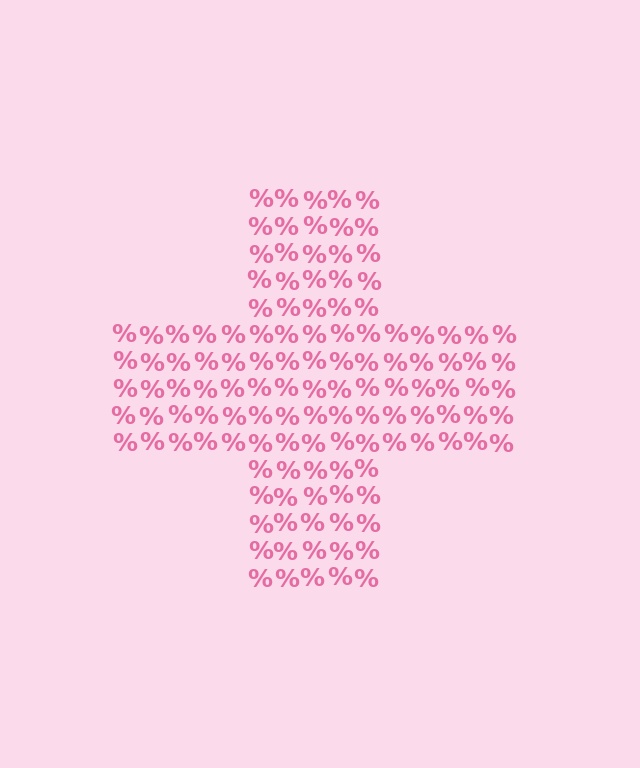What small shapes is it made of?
It is made of small percent signs.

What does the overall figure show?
The overall figure shows a cross.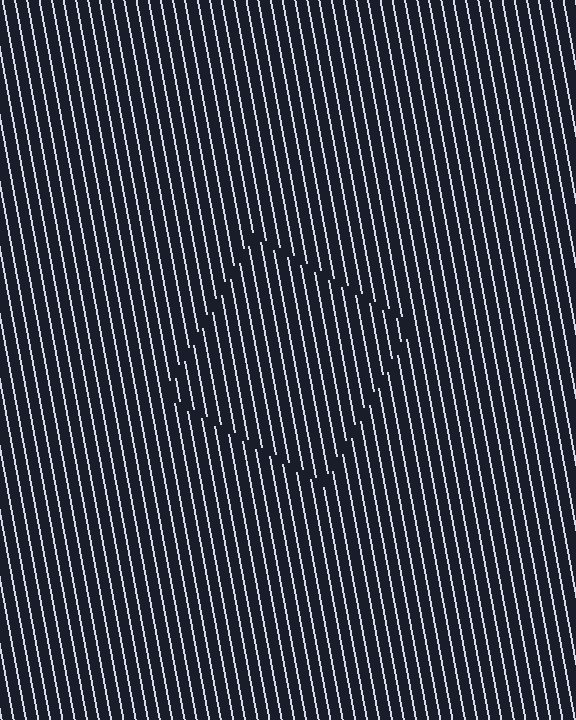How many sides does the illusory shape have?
4 sides — the line-ends trace a square.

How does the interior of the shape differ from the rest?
The interior of the shape contains the same grating, shifted by half a period — the contour is defined by the phase discontinuity where line-ends from the inner and outer gratings abut.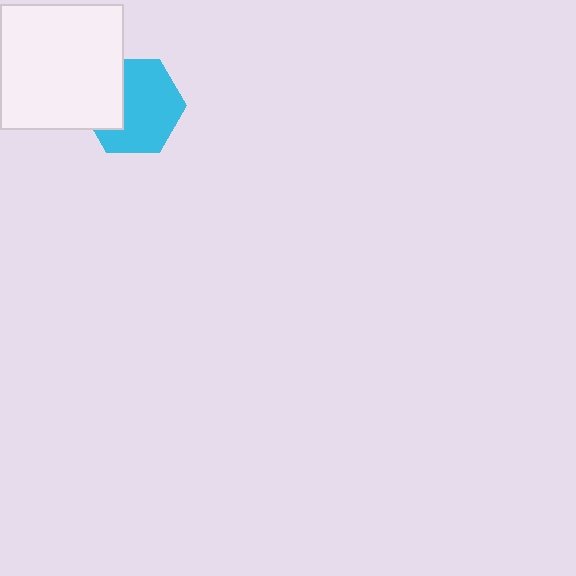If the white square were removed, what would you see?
You would see the complete cyan hexagon.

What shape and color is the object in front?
The object in front is a white square.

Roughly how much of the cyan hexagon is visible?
Most of it is visible (roughly 69%).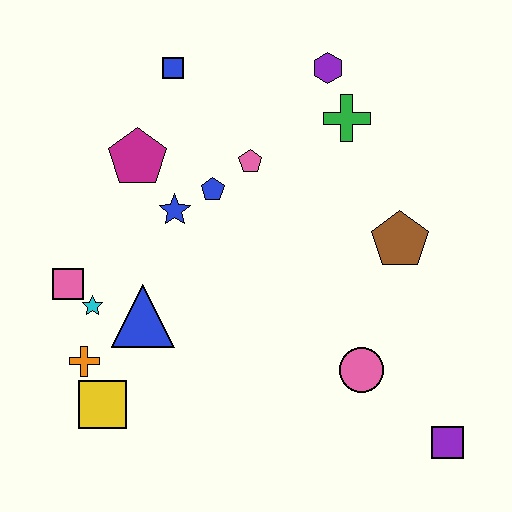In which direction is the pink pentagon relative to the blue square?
The pink pentagon is below the blue square.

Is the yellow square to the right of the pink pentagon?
No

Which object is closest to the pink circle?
The purple square is closest to the pink circle.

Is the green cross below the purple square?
No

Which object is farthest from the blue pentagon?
The purple square is farthest from the blue pentagon.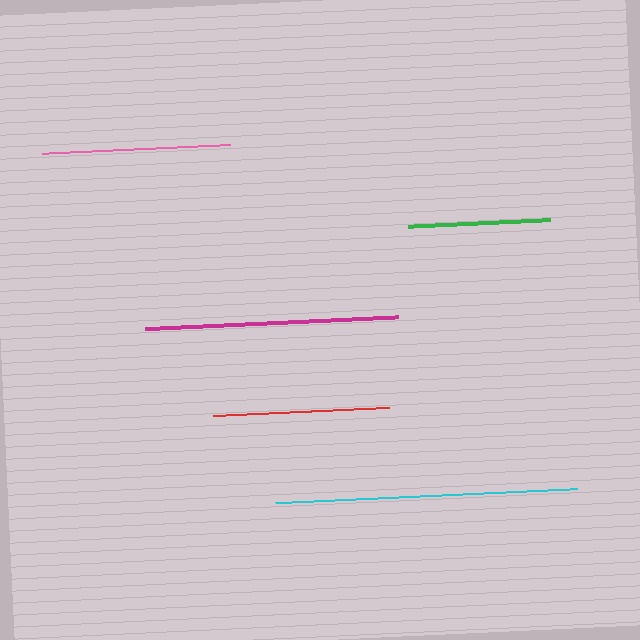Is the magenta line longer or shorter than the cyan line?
The cyan line is longer than the magenta line.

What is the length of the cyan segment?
The cyan segment is approximately 302 pixels long.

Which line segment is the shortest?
The green line is the shortest at approximately 143 pixels.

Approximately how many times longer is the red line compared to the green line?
The red line is approximately 1.2 times the length of the green line.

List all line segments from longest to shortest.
From longest to shortest: cyan, magenta, pink, red, green.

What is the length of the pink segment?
The pink segment is approximately 188 pixels long.